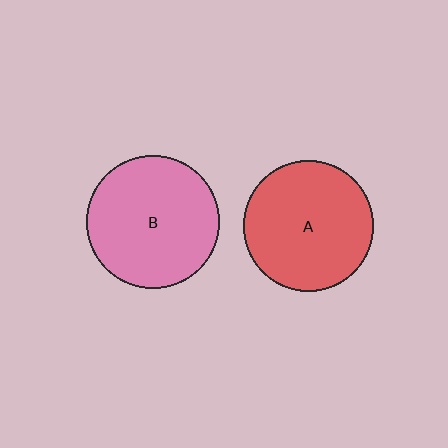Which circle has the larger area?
Circle B (pink).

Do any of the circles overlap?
No, none of the circles overlap.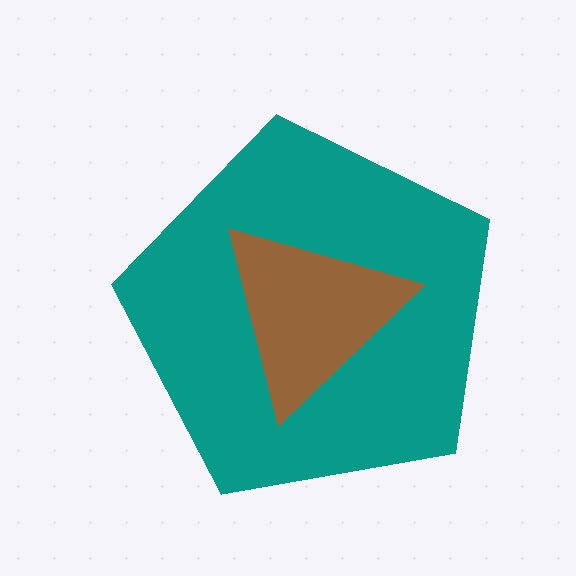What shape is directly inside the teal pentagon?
The brown triangle.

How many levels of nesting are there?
2.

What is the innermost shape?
The brown triangle.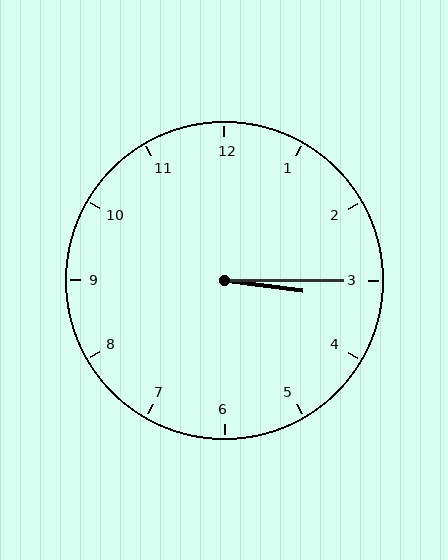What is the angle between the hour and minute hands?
Approximately 8 degrees.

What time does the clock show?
3:15.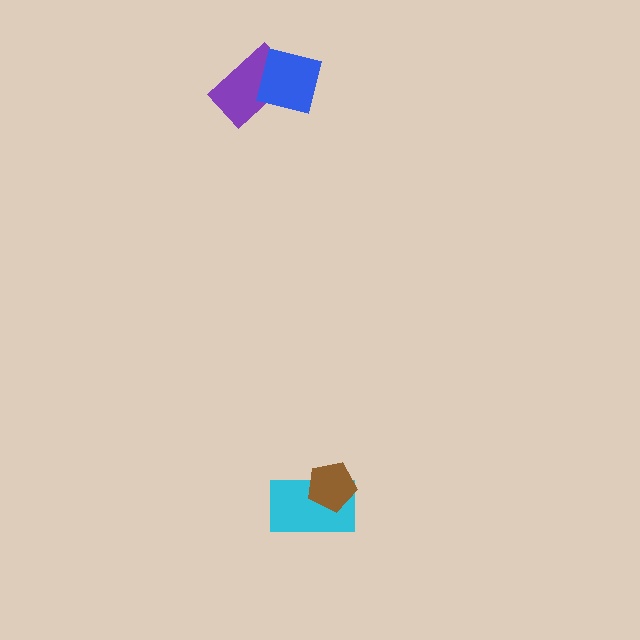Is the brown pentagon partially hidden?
No, no other shape covers it.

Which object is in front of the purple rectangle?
The blue square is in front of the purple rectangle.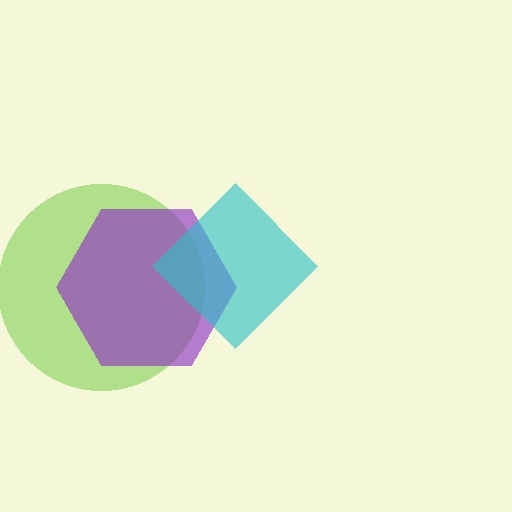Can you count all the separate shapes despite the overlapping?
Yes, there are 3 separate shapes.